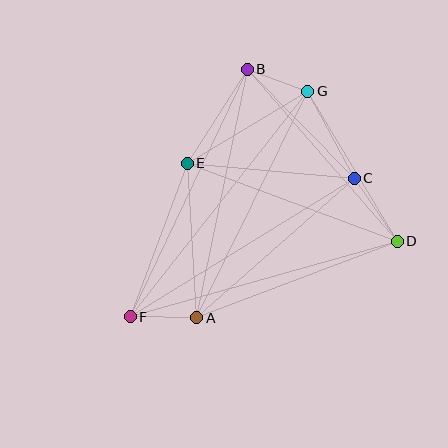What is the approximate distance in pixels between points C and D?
The distance between C and D is approximately 76 pixels.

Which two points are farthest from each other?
Points F and G are farthest from each other.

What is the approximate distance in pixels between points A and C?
The distance between A and C is approximately 211 pixels.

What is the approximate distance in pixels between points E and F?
The distance between E and F is approximately 163 pixels.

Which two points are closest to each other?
Points B and G are closest to each other.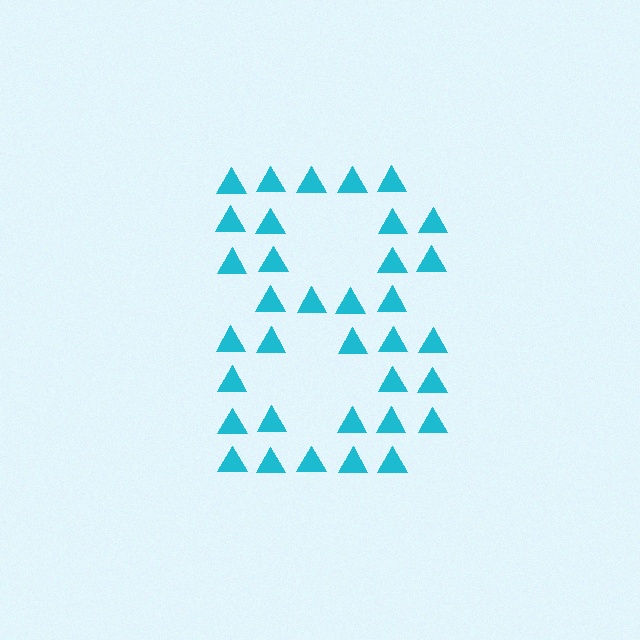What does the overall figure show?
The overall figure shows the digit 8.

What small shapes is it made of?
It is made of small triangles.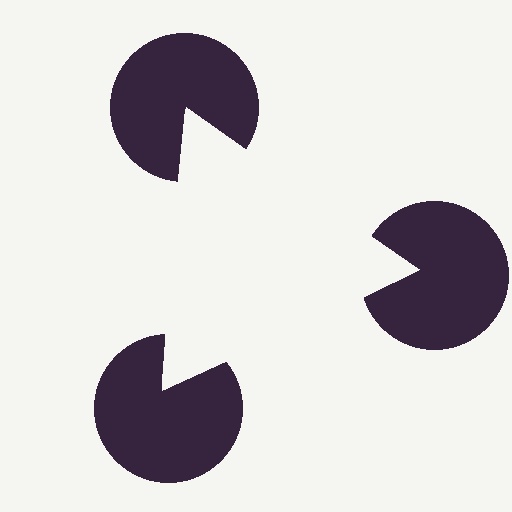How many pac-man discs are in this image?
There are 3 — one at each vertex of the illusory triangle.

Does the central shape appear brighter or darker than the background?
It typically appears slightly brighter than the background, even though no actual brightness change is drawn.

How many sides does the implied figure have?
3 sides.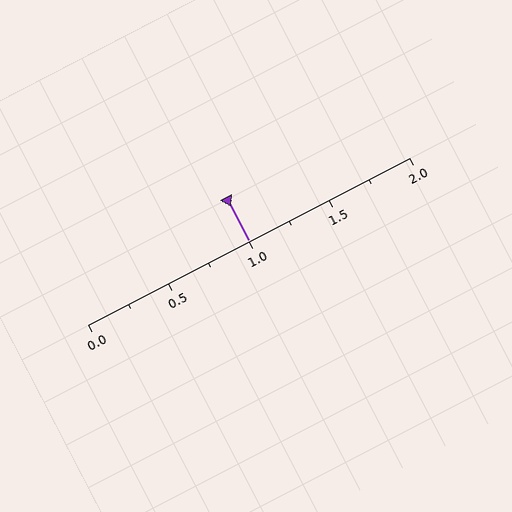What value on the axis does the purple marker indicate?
The marker indicates approximately 1.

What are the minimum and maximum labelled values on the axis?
The axis runs from 0.0 to 2.0.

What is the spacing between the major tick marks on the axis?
The major ticks are spaced 0.5 apart.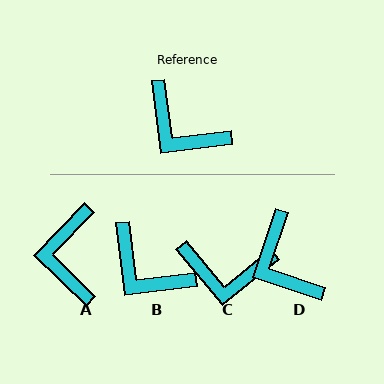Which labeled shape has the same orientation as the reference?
B.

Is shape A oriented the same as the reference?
No, it is off by about 51 degrees.